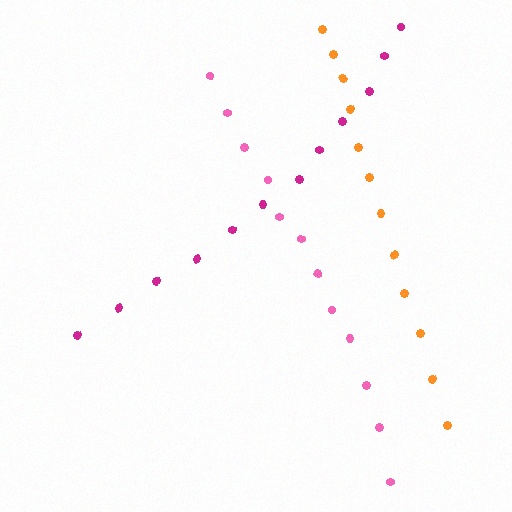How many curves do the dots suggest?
There are 3 distinct paths.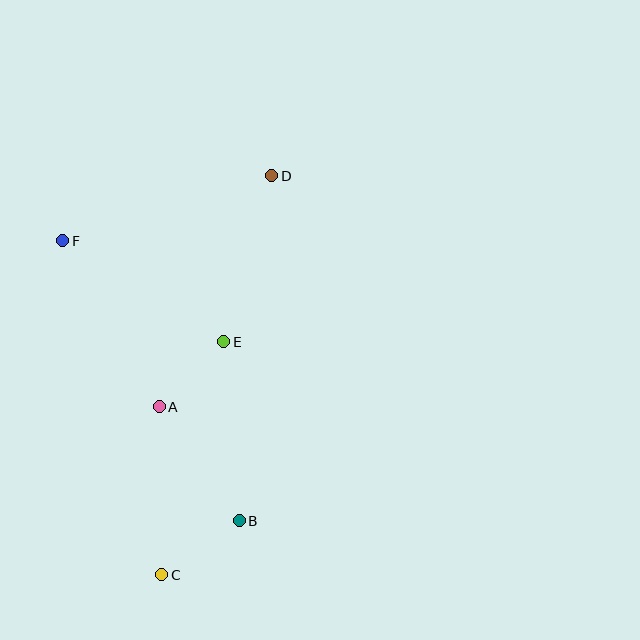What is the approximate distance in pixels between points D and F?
The distance between D and F is approximately 219 pixels.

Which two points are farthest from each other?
Points C and D are farthest from each other.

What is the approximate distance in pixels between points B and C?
The distance between B and C is approximately 94 pixels.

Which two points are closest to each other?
Points A and E are closest to each other.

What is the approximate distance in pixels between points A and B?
The distance between A and B is approximately 139 pixels.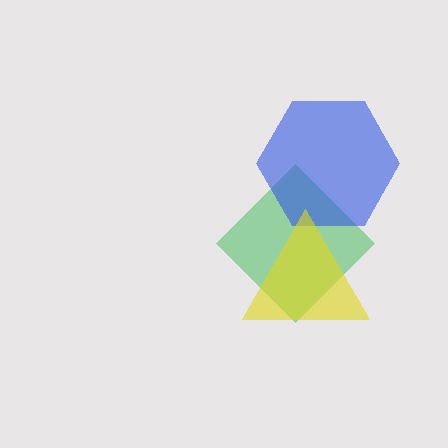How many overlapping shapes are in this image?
There are 3 overlapping shapes in the image.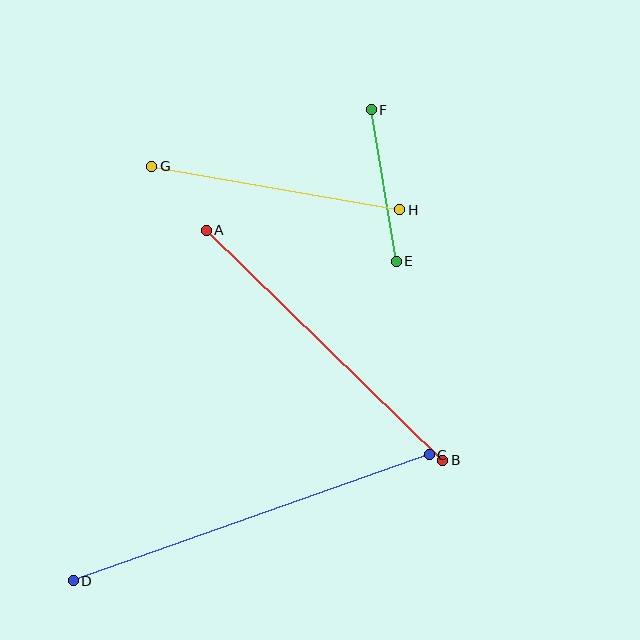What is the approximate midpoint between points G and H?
The midpoint is at approximately (276, 188) pixels.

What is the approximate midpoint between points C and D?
The midpoint is at approximately (251, 518) pixels.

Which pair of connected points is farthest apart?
Points C and D are farthest apart.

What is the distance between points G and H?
The distance is approximately 252 pixels.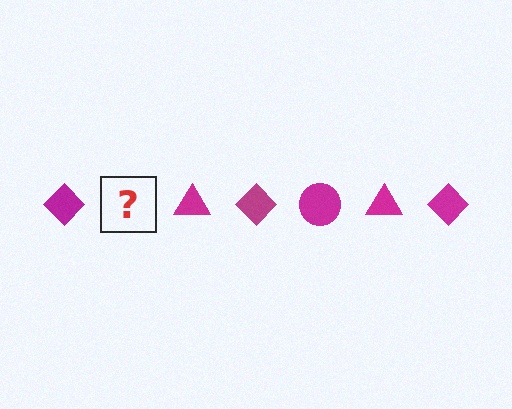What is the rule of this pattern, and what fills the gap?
The rule is that the pattern cycles through diamond, circle, triangle shapes in magenta. The gap should be filled with a magenta circle.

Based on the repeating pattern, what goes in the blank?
The blank should be a magenta circle.